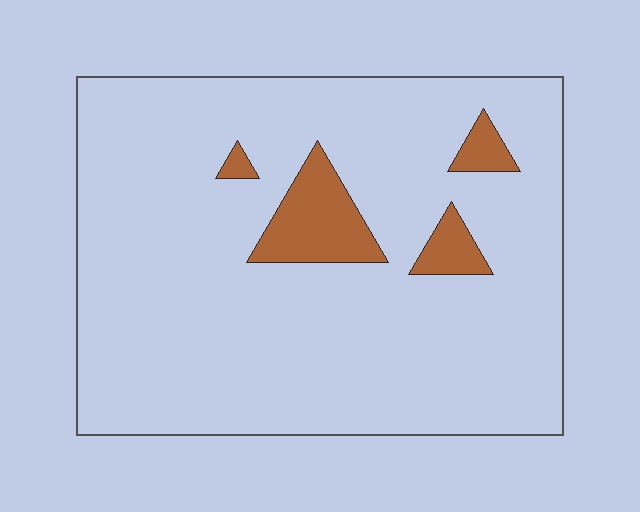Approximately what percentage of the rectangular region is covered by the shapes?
Approximately 10%.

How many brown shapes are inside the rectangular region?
4.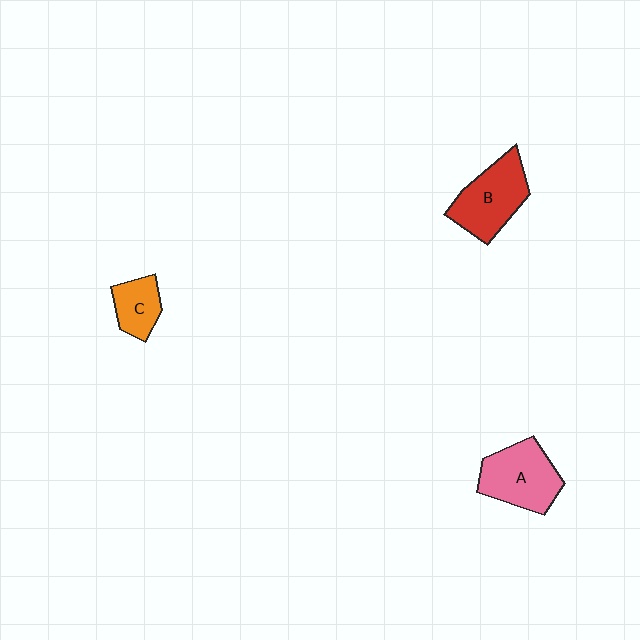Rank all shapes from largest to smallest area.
From largest to smallest: A (pink), B (red), C (orange).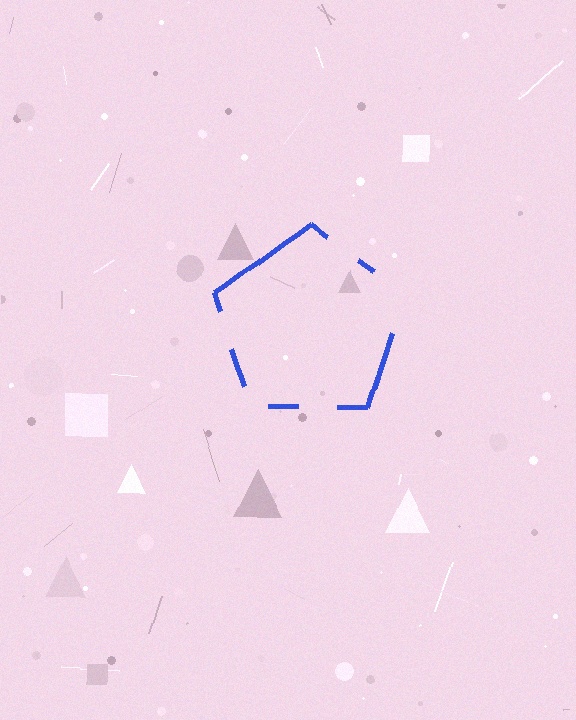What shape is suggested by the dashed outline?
The dashed outline suggests a pentagon.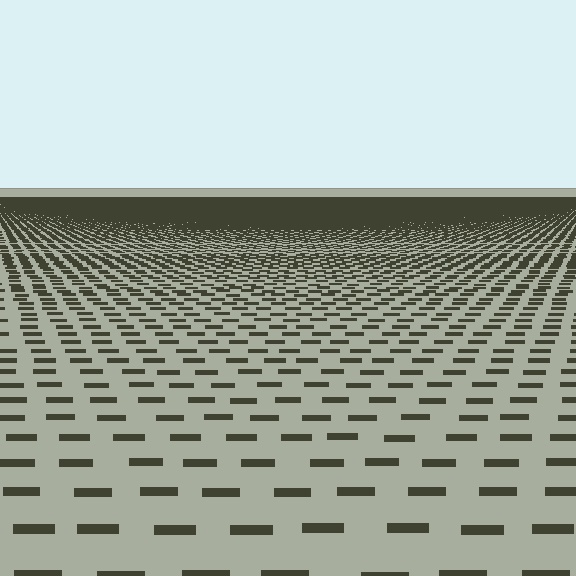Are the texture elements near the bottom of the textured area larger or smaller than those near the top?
Larger. Near the bottom, elements are closer to the viewer and appear at a bigger on-screen size.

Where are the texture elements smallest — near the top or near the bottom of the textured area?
Near the top.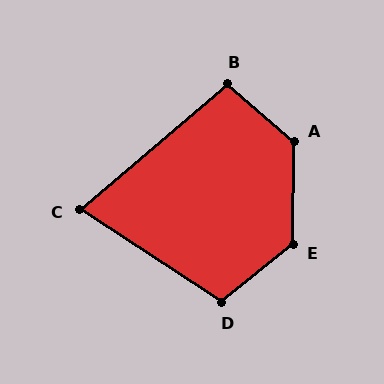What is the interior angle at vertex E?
Approximately 129 degrees (obtuse).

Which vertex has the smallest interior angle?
C, at approximately 74 degrees.